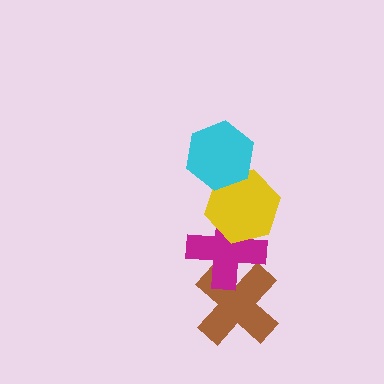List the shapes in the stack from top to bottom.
From top to bottom: the cyan hexagon, the yellow hexagon, the magenta cross, the brown cross.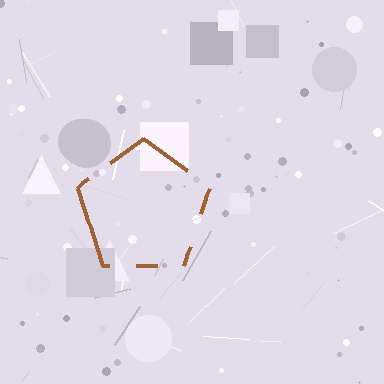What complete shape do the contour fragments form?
The contour fragments form a pentagon.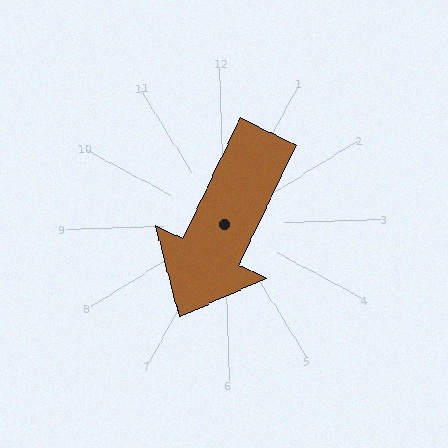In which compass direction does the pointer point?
Southwest.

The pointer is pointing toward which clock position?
Roughly 7 o'clock.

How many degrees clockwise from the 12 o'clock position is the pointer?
Approximately 207 degrees.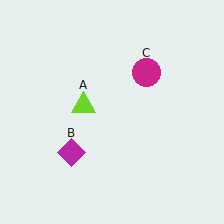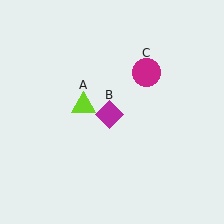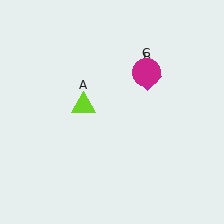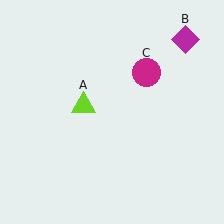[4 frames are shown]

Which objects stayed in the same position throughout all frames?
Lime triangle (object A) and magenta circle (object C) remained stationary.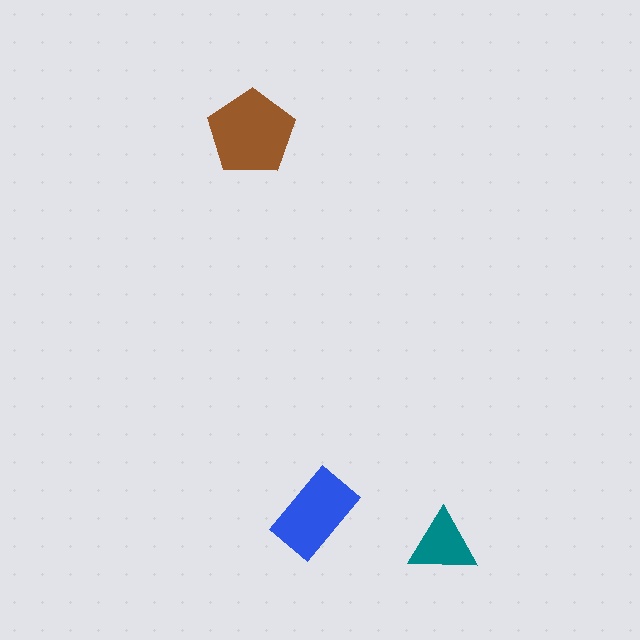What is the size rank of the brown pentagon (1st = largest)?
1st.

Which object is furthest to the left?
The brown pentagon is leftmost.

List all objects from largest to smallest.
The brown pentagon, the blue rectangle, the teal triangle.